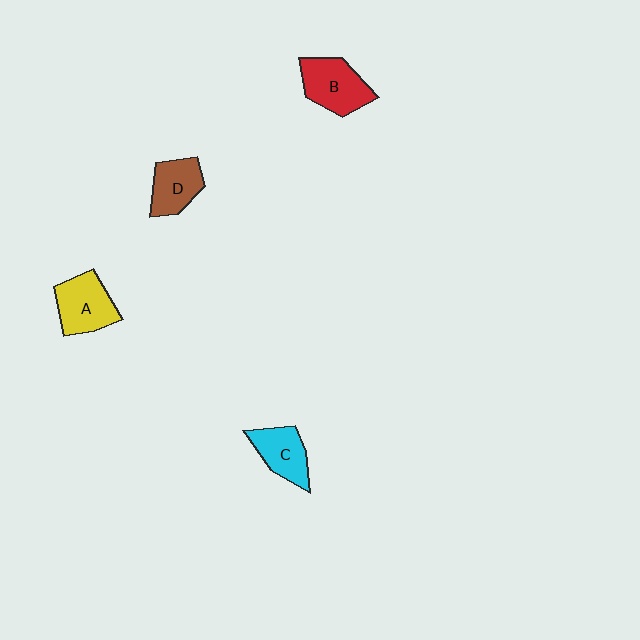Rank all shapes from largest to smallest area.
From largest to smallest: B (red), A (yellow), C (cyan), D (brown).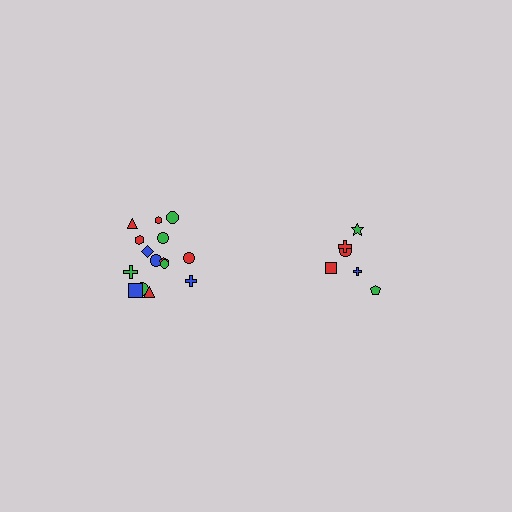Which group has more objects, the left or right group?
The left group.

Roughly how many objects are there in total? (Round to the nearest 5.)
Roughly 20 objects in total.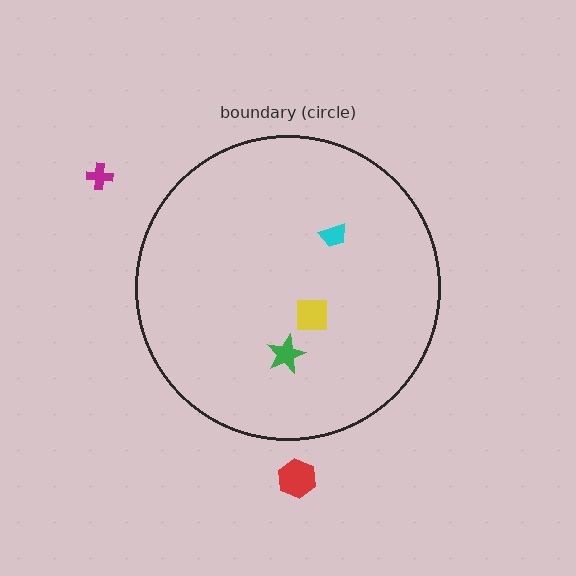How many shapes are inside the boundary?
3 inside, 2 outside.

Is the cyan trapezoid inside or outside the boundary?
Inside.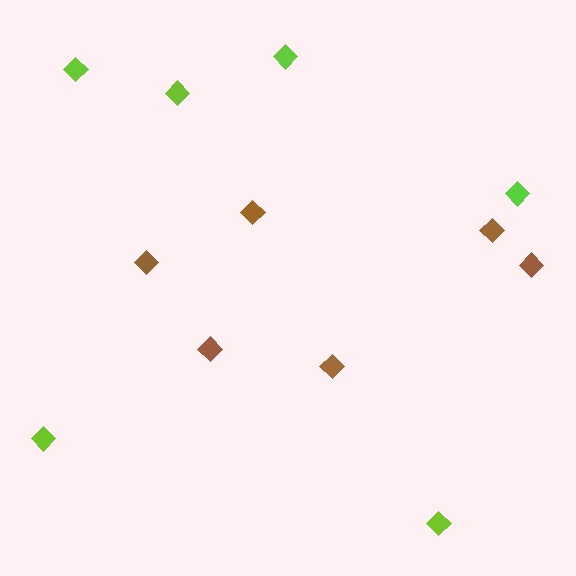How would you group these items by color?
There are 2 groups: one group of lime diamonds (6) and one group of brown diamonds (6).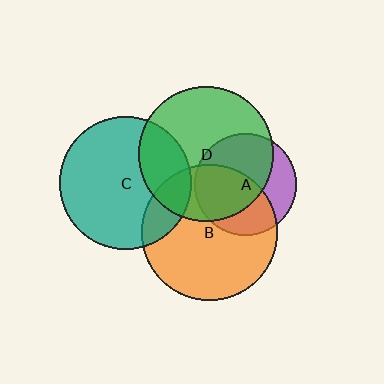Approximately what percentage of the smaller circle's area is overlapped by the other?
Approximately 50%.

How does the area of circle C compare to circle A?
Approximately 1.7 times.